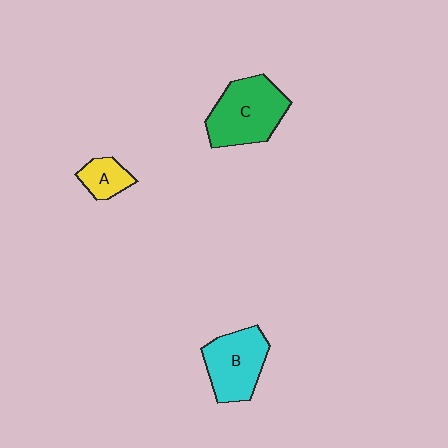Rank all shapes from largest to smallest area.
From largest to smallest: C (green), B (cyan), A (yellow).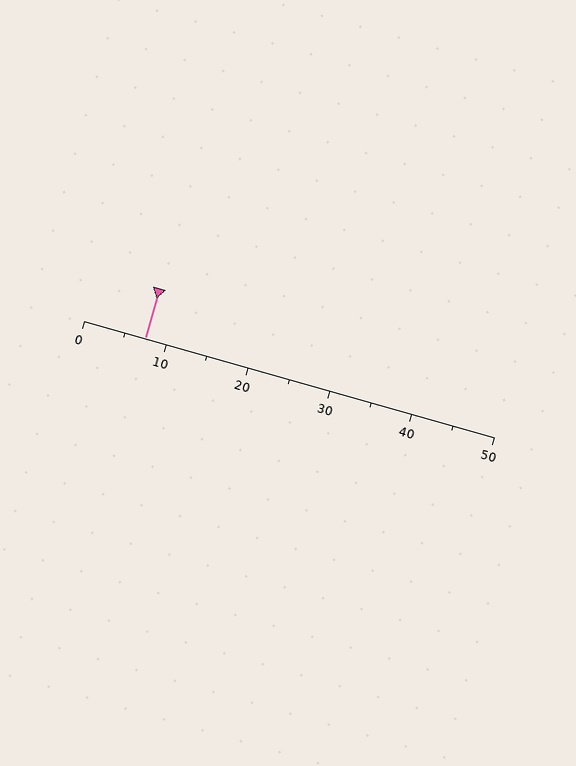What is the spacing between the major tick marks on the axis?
The major ticks are spaced 10 apart.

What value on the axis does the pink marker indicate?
The marker indicates approximately 7.5.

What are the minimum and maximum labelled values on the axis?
The axis runs from 0 to 50.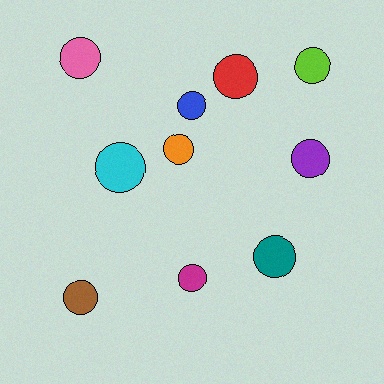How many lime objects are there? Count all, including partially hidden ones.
There is 1 lime object.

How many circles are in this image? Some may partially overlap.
There are 10 circles.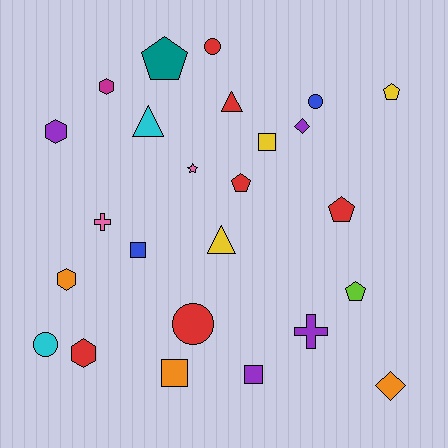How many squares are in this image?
There are 4 squares.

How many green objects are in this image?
There are no green objects.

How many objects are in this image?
There are 25 objects.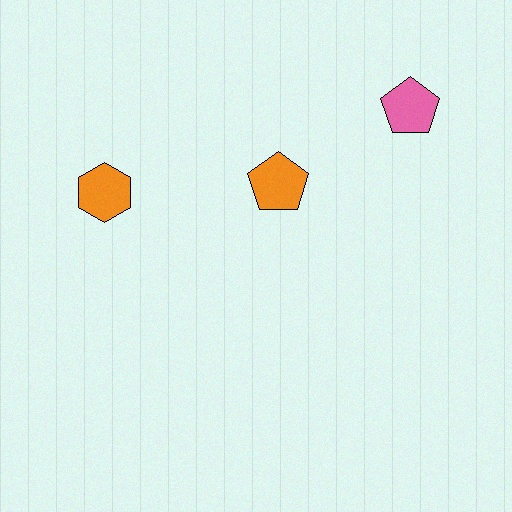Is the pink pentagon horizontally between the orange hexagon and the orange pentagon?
No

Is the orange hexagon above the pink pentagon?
No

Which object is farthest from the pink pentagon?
The orange hexagon is farthest from the pink pentagon.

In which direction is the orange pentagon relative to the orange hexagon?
The orange pentagon is to the right of the orange hexagon.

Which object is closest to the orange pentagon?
The pink pentagon is closest to the orange pentagon.